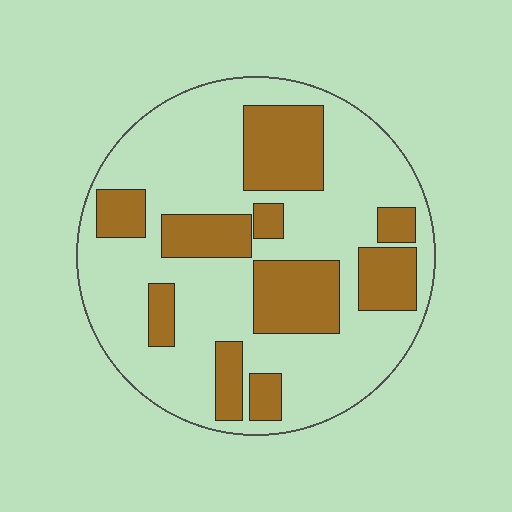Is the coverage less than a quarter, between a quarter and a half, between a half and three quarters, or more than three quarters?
Between a quarter and a half.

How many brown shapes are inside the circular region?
10.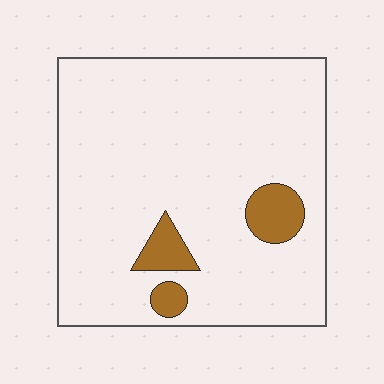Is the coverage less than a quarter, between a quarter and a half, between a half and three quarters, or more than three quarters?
Less than a quarter.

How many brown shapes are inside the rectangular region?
3.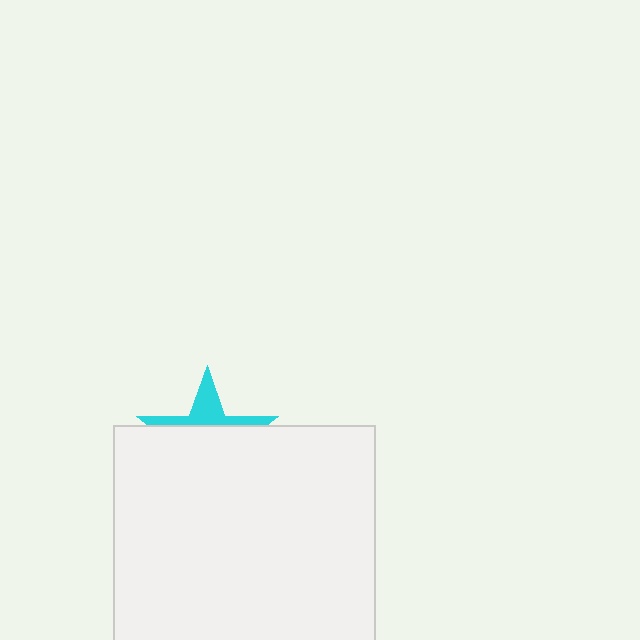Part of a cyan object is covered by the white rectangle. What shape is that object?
It is a star.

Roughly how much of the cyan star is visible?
A small part of it is visible (roughly 33%).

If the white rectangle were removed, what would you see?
You would see the complete cyan star.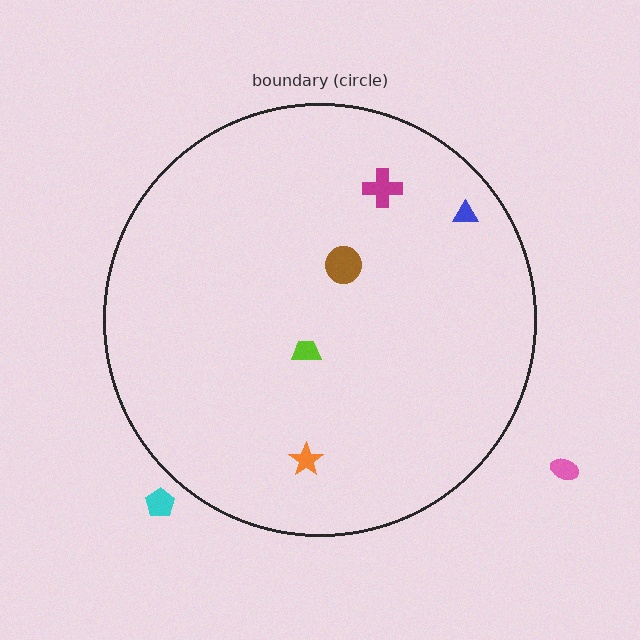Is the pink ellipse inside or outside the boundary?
Outside.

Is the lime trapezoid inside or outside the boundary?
Inside.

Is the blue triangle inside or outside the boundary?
Inside.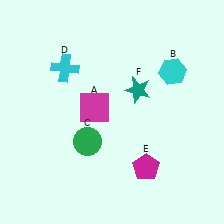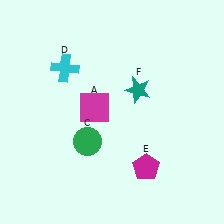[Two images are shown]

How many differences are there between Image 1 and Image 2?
There is 1 difference between the two images.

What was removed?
The cyan hexagon (B) was removed in Image 2.